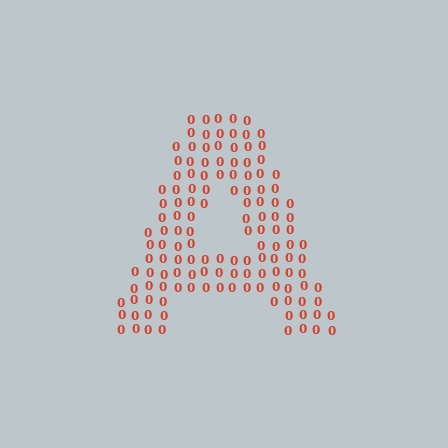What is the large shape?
The large shape is the letter A.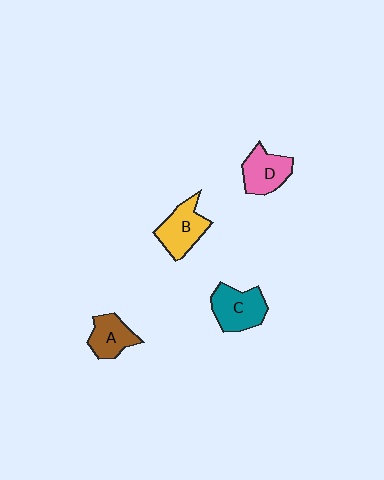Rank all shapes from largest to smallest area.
From largest to smallest: C (teal), B (yellow), D (pink), A (brown).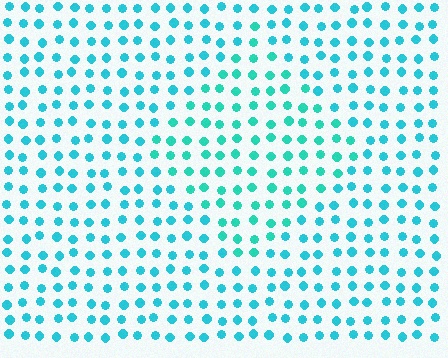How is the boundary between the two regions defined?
The boundary is defined purely by a slight shift in hue (about 18 degrees). Spacing, size, and orientation are identical on both sides.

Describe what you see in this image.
The image is filled with small cyan elements in a uniform arrangement. A diamond-shaped region is visible where the elements are tinted to a slightly different hue, forming a subtle color boundary.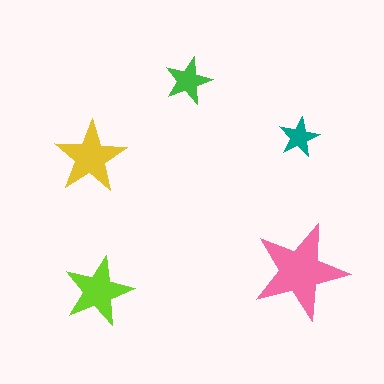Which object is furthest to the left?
The yellow star is leftmost.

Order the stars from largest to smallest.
the pink one, the yellow one, the lime one, the green one, the teal one.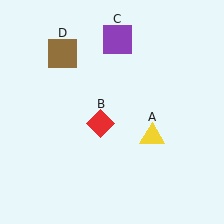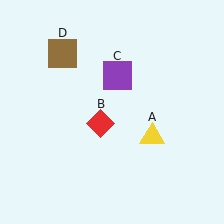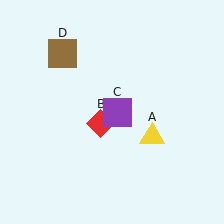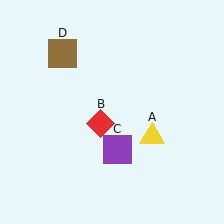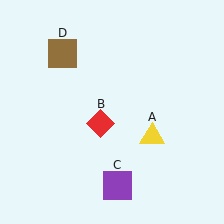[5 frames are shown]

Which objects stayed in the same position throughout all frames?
Yellow triangle (object A) and red diamond (object B) and brown square (object D) remained stationary.